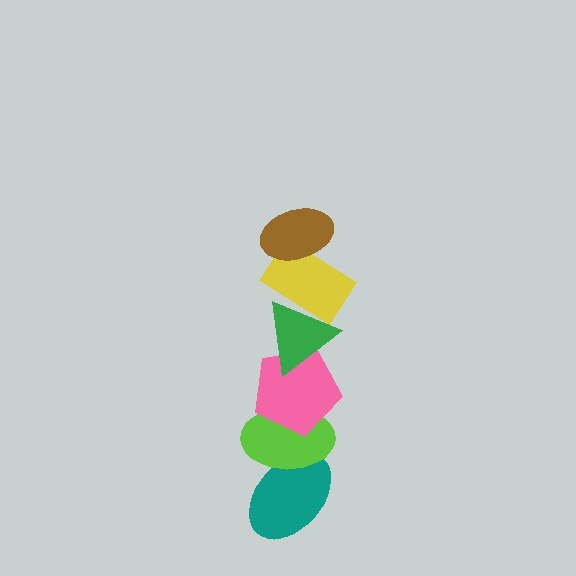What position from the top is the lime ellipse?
The lime ellipse is 5th from the top.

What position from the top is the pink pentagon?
The pink pentagon is 4th from the top.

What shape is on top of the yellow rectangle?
The brown ellipse is on top of the yellow rectangle.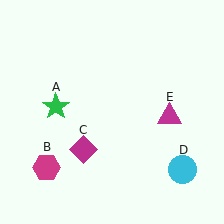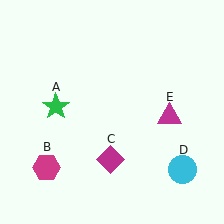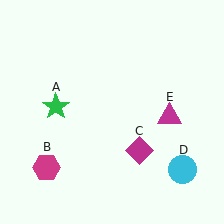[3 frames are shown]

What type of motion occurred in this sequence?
The magenta diamond (object C) rotated counterclockwise around the center of the scene.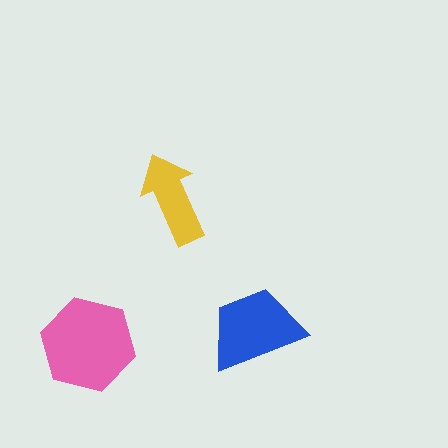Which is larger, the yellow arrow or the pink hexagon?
The pink hexagon.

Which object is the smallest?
The yellow arrow.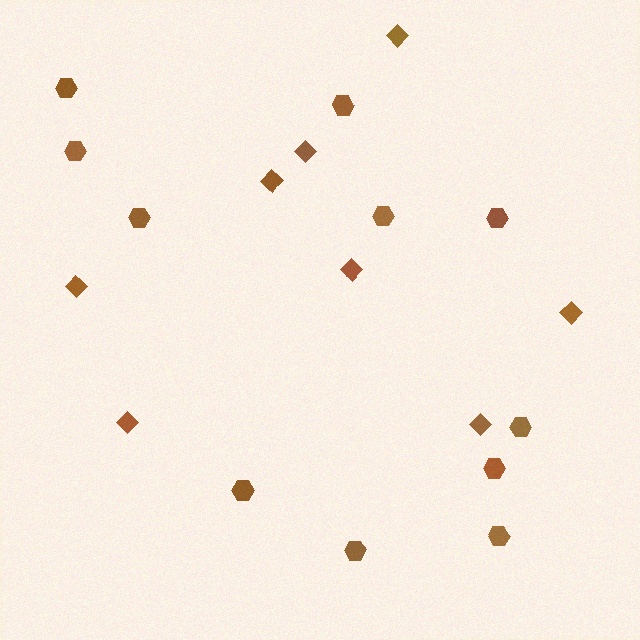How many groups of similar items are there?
There are 2 groups: one group of diamonds (8) and one group of hexagons (11).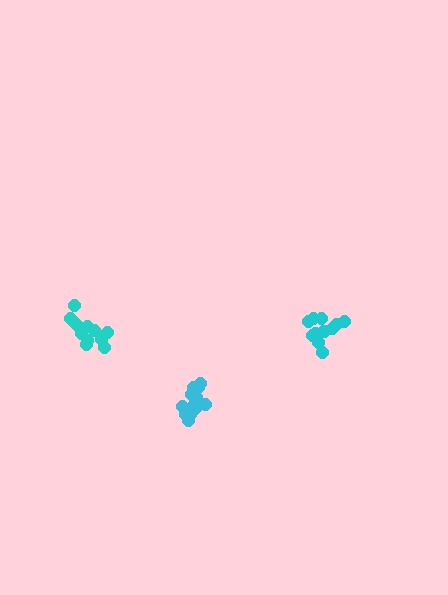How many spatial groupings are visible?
There are 3 spatial groupings.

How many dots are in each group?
Group 1: 13 dots, Group 2: 12 dots, Group 3: 13 dots (38 total).